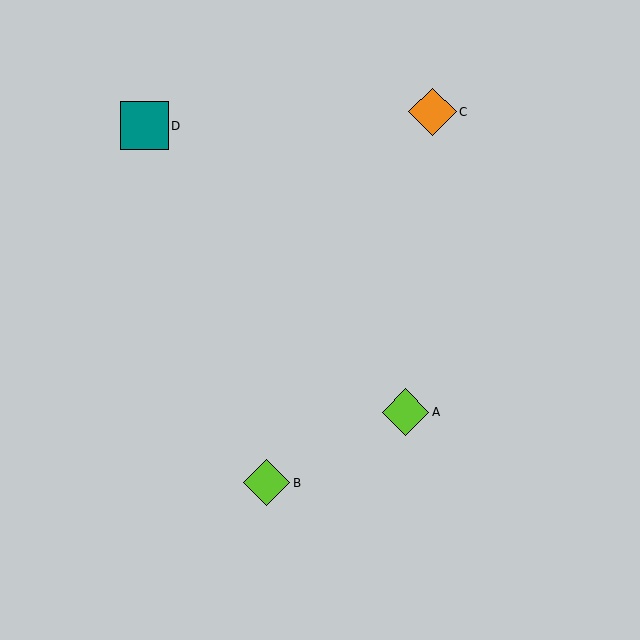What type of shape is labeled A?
Shape A is a lime diamond.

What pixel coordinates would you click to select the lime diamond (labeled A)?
Click at (406, 412) to select the lime diamond A.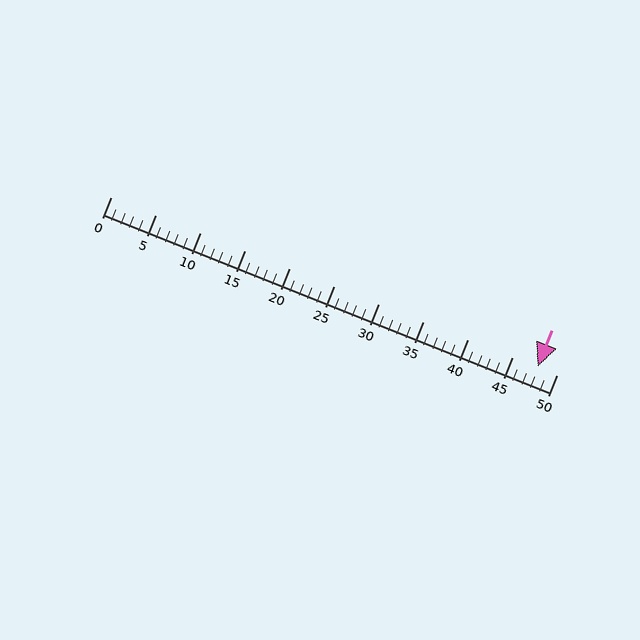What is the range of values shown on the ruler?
The ruler shows values from 0 to 50.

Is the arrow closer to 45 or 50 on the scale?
The arrow is closer to 50.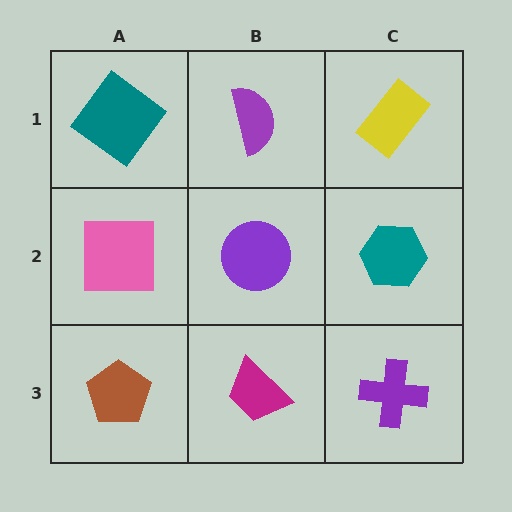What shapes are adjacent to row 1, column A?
A pink square (row 2, column A), a purple semicircle (row 1, column B).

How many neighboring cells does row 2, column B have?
4.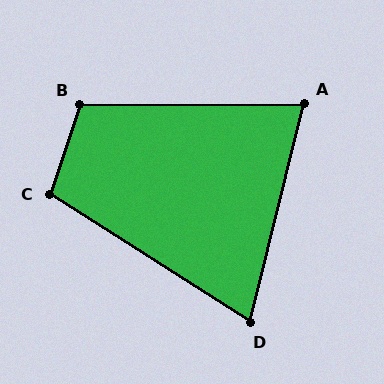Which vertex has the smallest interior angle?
D, at approximately 72 degrees.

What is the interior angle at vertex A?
Approximately 76 degrees (acute).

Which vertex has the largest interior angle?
B, at approximately 108 degrees.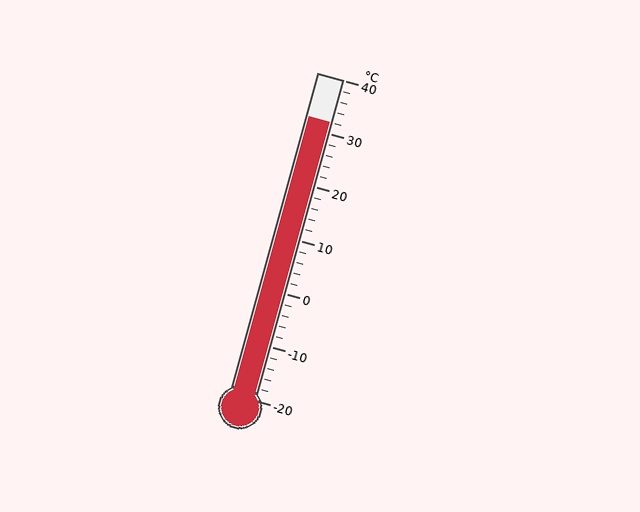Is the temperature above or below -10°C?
The temperature is above -10°C.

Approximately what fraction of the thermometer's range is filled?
The thermometer is filled to approximately 85% of its range.